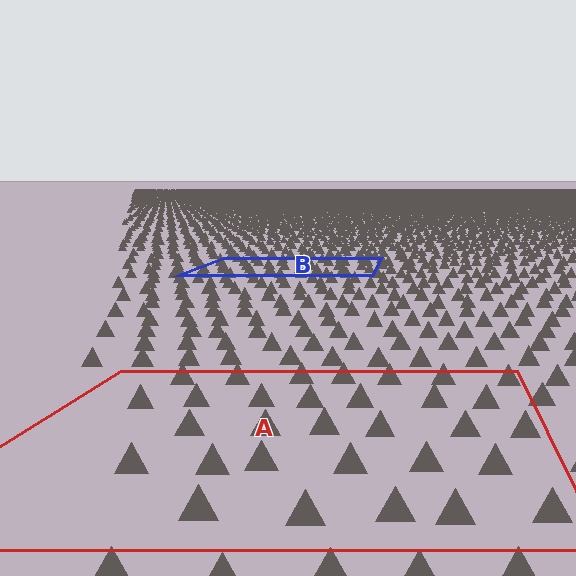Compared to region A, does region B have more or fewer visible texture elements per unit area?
Region B has more texture elements per unit area — they are packed more densely because it is farther away.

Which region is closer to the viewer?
Region A is closer. The texture elements there are larger and more spread out.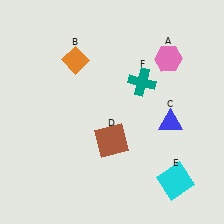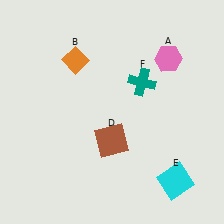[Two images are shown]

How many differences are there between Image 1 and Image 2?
There is 1 difference between the two images.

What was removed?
The blue triangle (C) was removed in Image 2.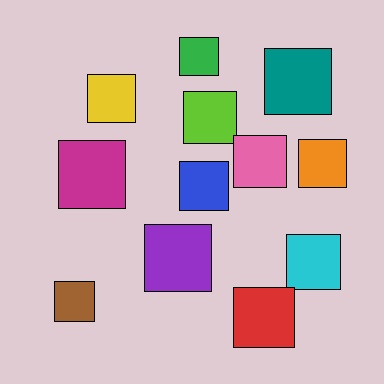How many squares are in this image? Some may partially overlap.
There are 12 squares.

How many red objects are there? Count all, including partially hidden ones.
There is 1 red object.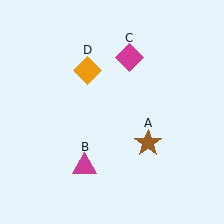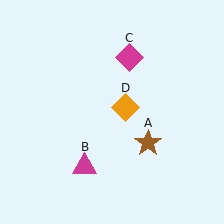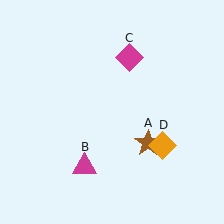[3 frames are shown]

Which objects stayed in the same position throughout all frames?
Brown star (object A) and magenta triangle (object B) and magenta diamond (object C) remained stationary.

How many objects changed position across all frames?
1 object changed position: orange diamond (object D).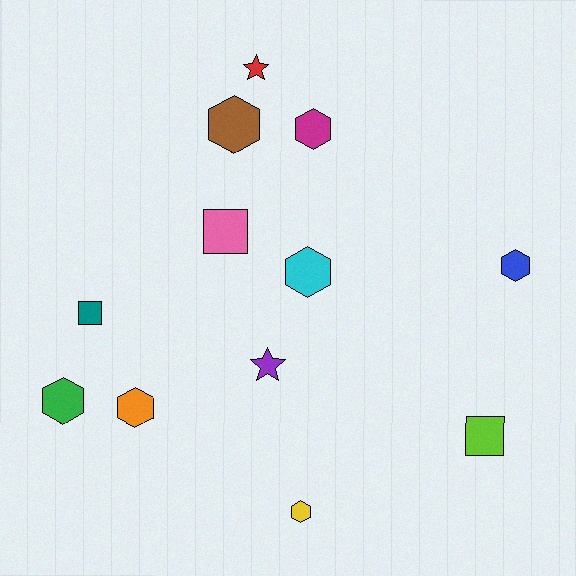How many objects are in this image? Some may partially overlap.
There are 12 objects.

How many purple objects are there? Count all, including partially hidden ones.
There is 1 purple object.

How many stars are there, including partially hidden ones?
There are 2 stars.